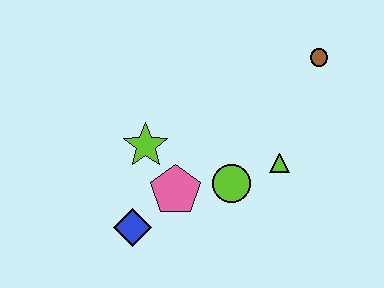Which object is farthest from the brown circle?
The blue diamond is farthest from the brown circle.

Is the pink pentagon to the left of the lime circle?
Yes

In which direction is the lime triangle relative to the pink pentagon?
The lime triangle is to the right of the pink pentagon.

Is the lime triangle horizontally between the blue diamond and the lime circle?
No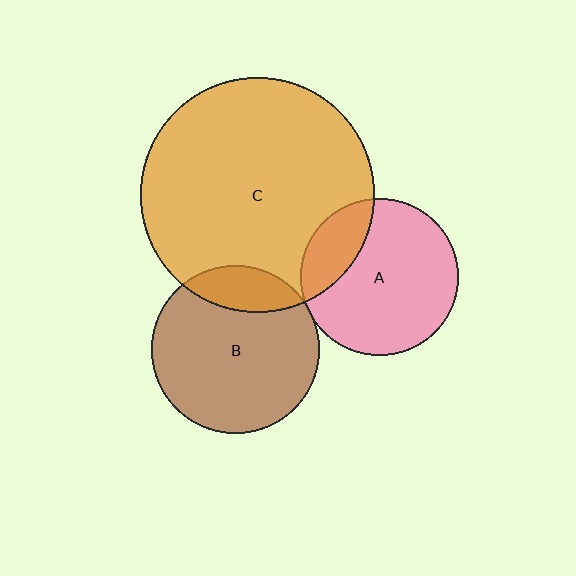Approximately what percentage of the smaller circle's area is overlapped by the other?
Approximately 15%.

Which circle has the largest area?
Circle C (orange).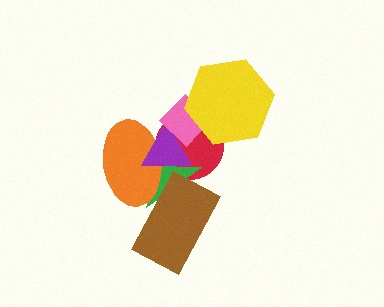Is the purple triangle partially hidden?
Yes, it is partially covered by another shape.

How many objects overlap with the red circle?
5 objects overlap with the red circle.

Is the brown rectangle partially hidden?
No, no other shape covers it.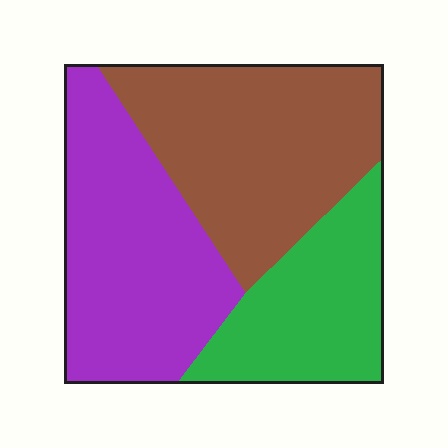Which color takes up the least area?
Green, at roughly 25%.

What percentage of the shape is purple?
Purple covers around 35% of the shape.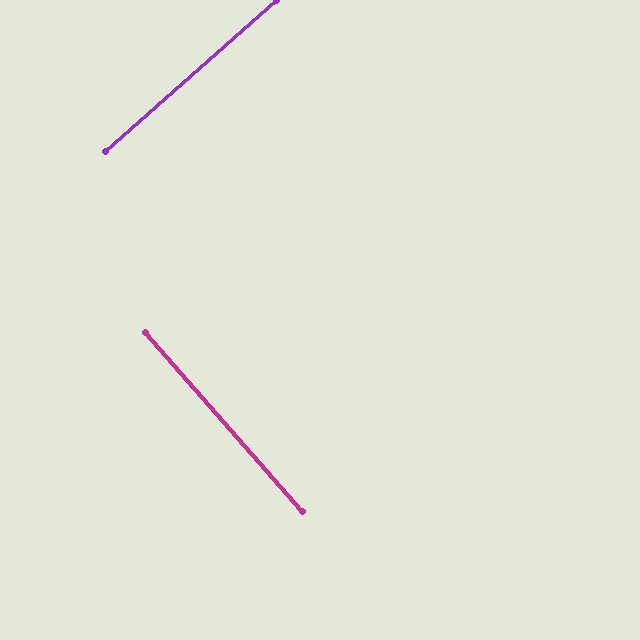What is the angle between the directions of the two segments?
Approximately 90 degrees.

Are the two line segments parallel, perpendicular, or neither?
Perpendicular — they meet at approximately 90°.